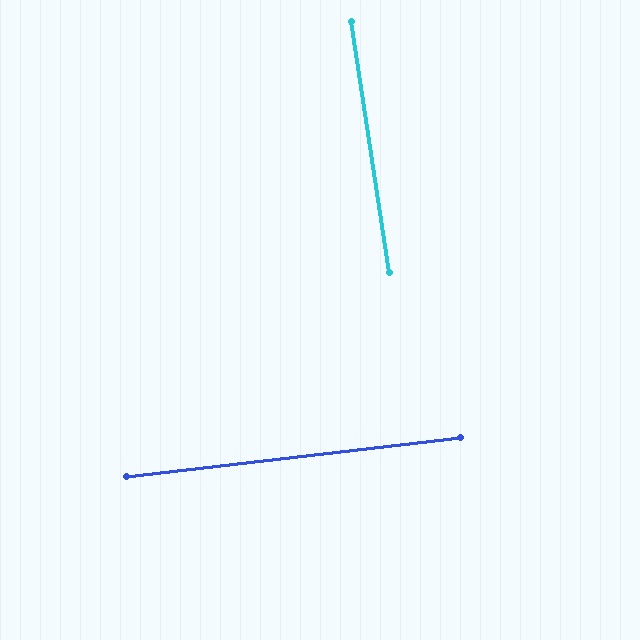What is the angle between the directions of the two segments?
Approximately 88 degrees.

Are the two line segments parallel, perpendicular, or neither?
Perpendicular — they meet at approximately 88°.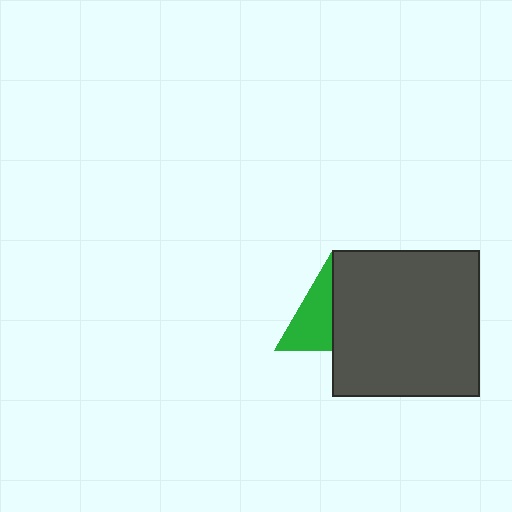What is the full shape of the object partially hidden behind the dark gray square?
The partially hidden object is a green triangle.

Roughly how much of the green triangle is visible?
About half of it is visible (roughly 50%).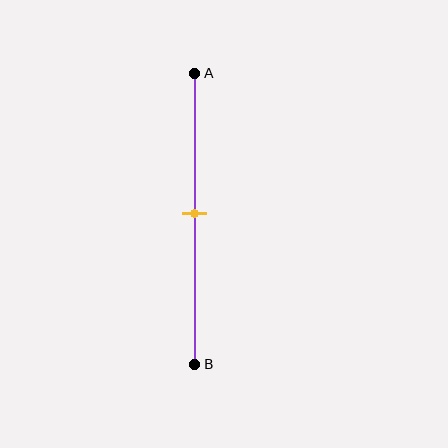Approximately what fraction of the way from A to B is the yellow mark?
The yellow mark is approximately 50% of the way from A to B.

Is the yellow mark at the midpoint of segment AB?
Yes, the mark is approximately at the midpoint.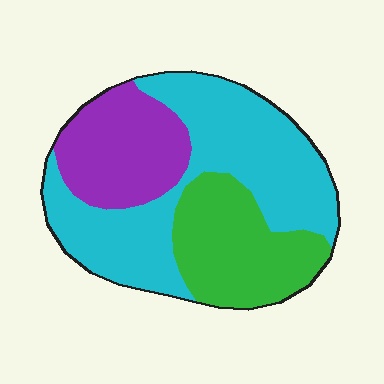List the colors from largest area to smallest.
From largest to smallest: cyan, green, purple.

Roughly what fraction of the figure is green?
Green takes up about one quarter (1/4) of the figure.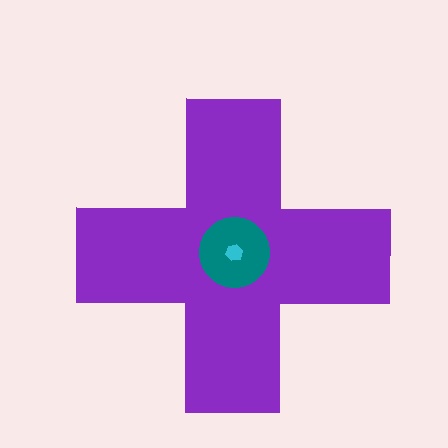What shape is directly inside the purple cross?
The teal circle.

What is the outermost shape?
The purple cross.